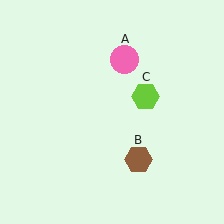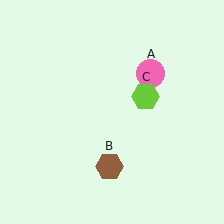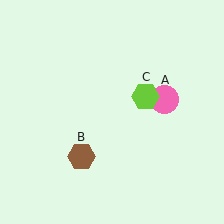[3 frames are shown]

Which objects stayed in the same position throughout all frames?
Lime hexagon (object C) remained stationary.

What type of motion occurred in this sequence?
The pink circle (object A), brown hexagon (object B) rotated clockwise around the center of the scene.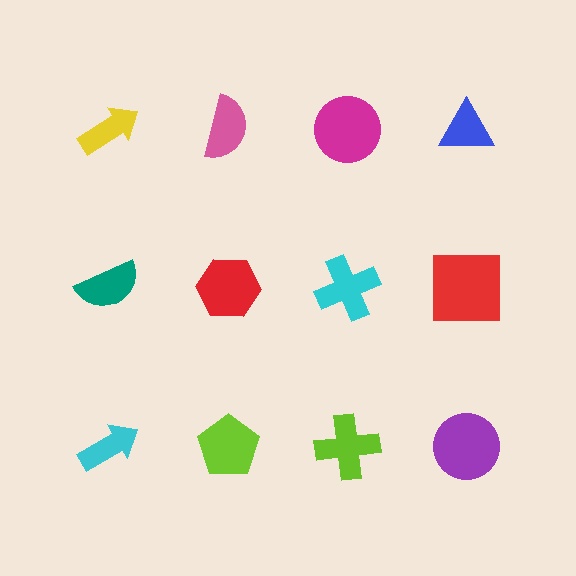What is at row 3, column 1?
A cyan arrow.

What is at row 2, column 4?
A red square.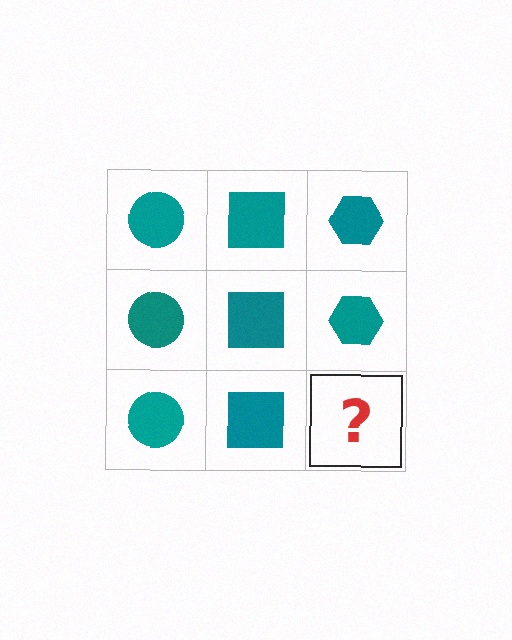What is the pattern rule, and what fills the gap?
The rule is that each column has a consistent shape. The gap should be filled with a teal hexagon.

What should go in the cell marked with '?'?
The missing cell should contain a teal hexagon.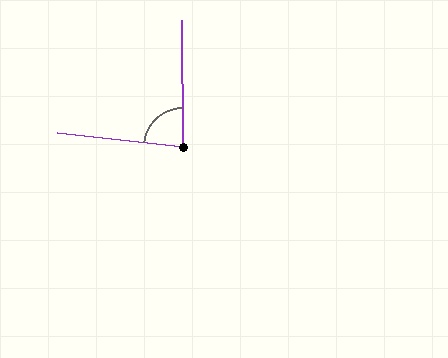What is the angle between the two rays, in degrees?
Approximately 83 degrees.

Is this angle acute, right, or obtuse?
It is acute.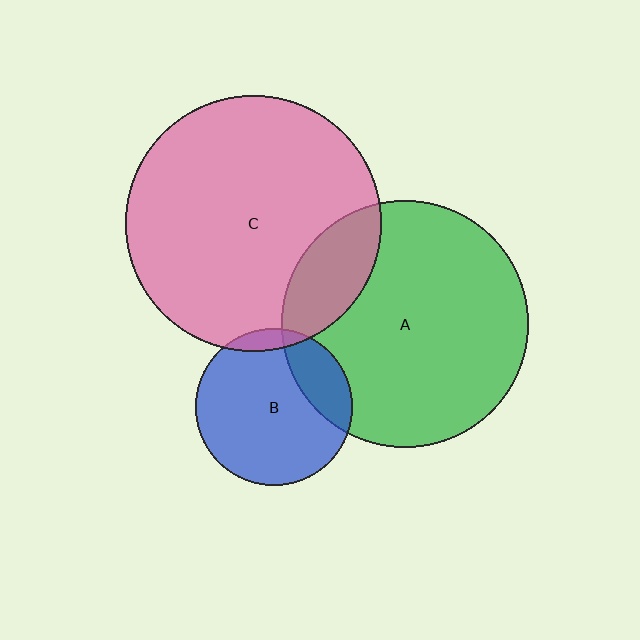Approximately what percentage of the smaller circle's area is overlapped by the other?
Approximately 15%.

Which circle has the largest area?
Circle C (pink).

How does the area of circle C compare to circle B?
Approximately 2.6 times.